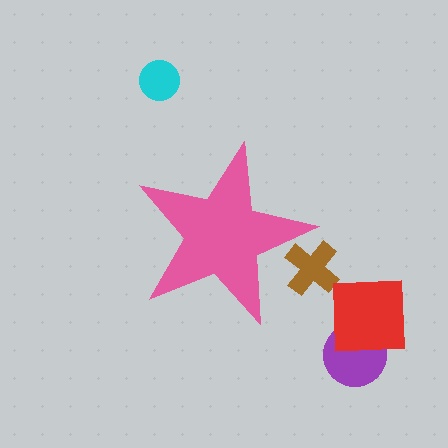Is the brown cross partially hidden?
Yes, the brown cross is partially hidden behind the pink star.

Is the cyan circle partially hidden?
No, the cyan circle is fully visible.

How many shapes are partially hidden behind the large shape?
1 shape is partially hidden.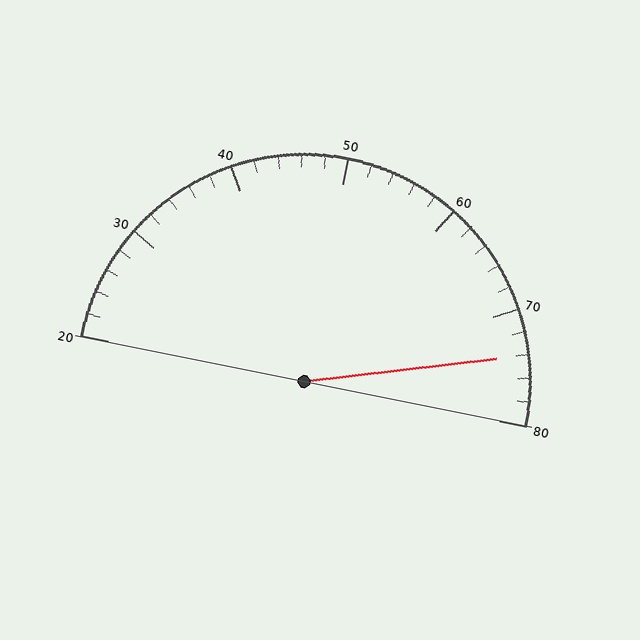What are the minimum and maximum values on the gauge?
The gauge ranges from 20 to 80.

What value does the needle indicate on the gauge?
The needle indicates approximately 74.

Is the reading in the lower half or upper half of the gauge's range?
The reading is in the upper half of the range (20 to 80).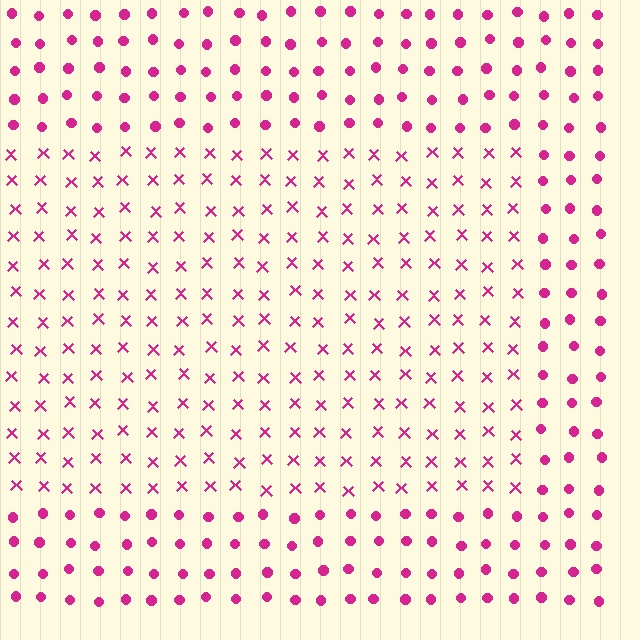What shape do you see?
I see a rectangle.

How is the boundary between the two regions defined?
The boundary is defined by a change in element shape: X marks inside vs. circles outside. All elements share the same color and spacing.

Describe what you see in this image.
The image is filled with small magenta elements arranged in a uniform grid. A rectangle-shaped region contains X marks, while the surrounding area contains circles. The boundary is defined purely by the change in element shape.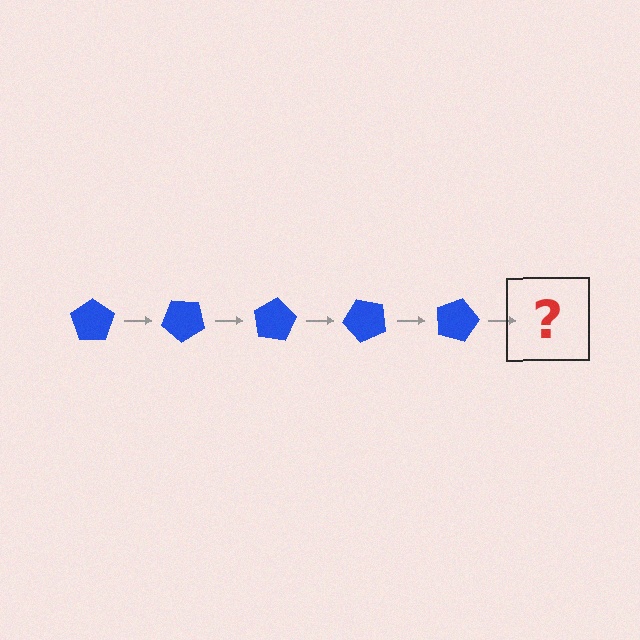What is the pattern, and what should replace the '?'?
The pattern is that the pentagon rotates 40 degrees each step. The '?' should be a blue pentagon rotated 200 degrees.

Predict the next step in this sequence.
The next step is a blue pentagon rotated 200 degrees.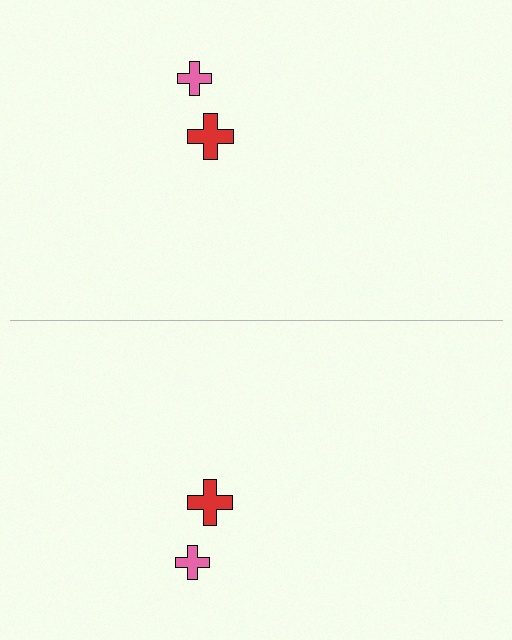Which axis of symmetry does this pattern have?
The pattern has a horizontal axis of symmetry running through the center of the image.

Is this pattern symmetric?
Yes, this pattern has bilateral (reflection) symmetry.